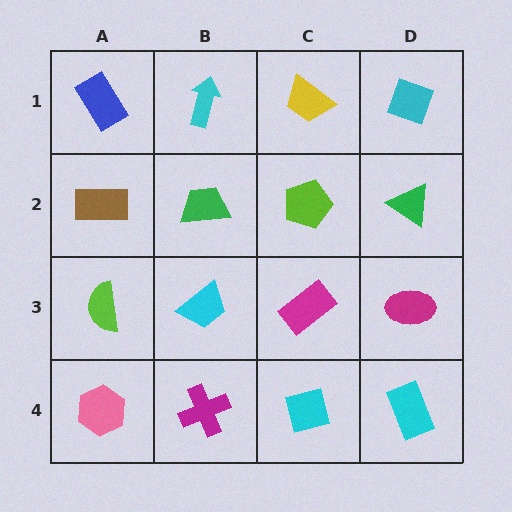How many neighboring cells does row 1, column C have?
3.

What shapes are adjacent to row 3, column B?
A green trapezoid (row 2, column B), a magenta cross (row 4, column B), a lime semicircle (row 3, column A), a magenta rectangle (row 3, column C).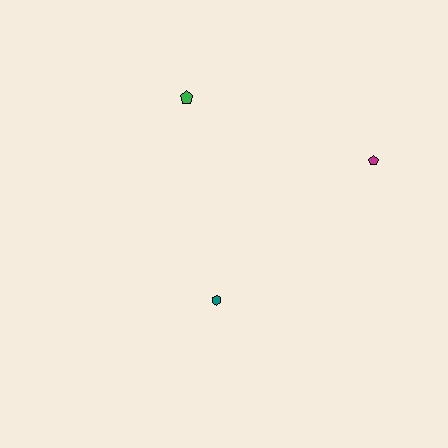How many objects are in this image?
There are 3 objects.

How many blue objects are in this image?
There are no blue objects.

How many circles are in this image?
There are no circles.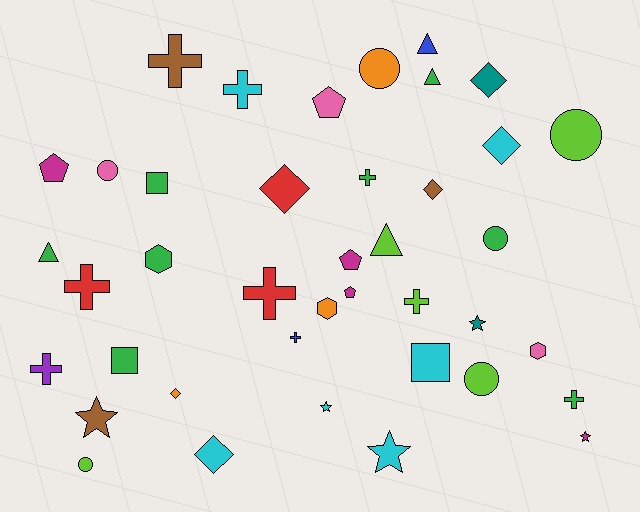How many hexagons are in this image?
There are 3 hexagons.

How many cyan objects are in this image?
There are 6 cyan objects.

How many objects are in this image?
There are 40 objects.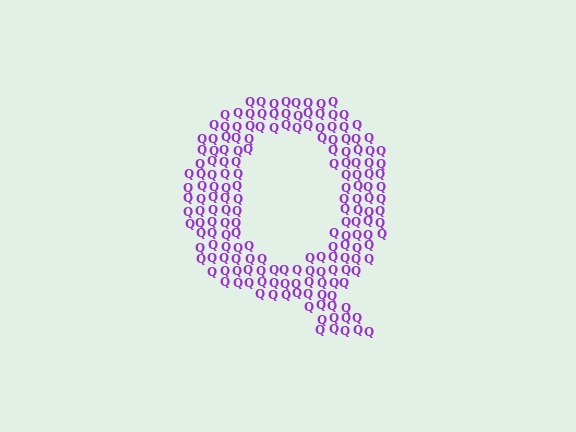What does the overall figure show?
The overall figure shows the letter Q.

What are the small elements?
The small elements are letter Q's.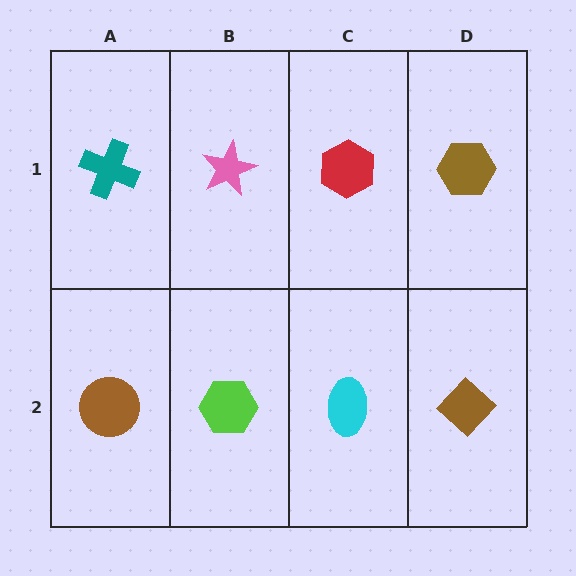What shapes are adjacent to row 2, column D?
A brown hexagon (row 1, column D), a cyan ellipse (row 2, column C).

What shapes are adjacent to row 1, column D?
A brown diamond (row 2, column D), a red hexagon (row 1, column C).